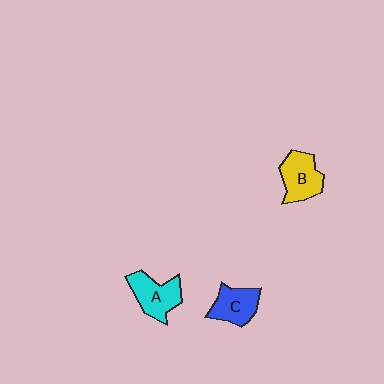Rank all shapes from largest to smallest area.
From largest to smallest: A (cyan), B (yellow), C (blue).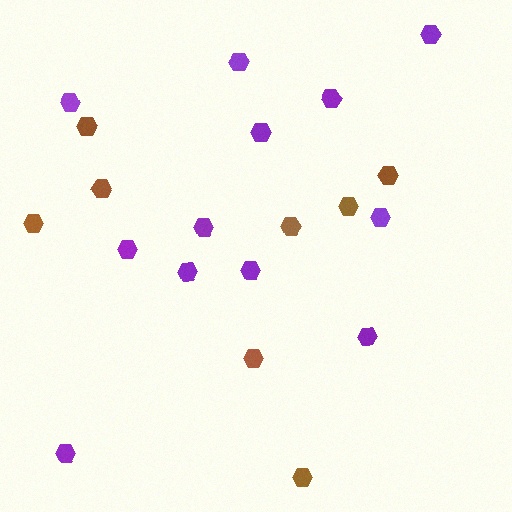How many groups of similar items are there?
There are 2 groups: one group of brown hexagons (8) and one group of purple hexagons (12).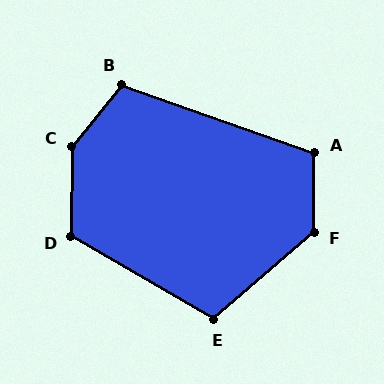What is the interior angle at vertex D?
Approximately 120 degrees (obtuse).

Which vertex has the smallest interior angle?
E, at approximately 109 degrees.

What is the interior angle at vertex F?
Approximately 131 degrees (obtuse).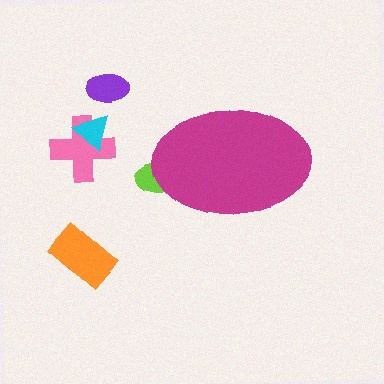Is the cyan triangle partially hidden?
No, the cyan triangle is fully visible.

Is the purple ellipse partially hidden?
No, the purple ellipse is fully visible.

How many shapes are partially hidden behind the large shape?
1 shape is partially hidden.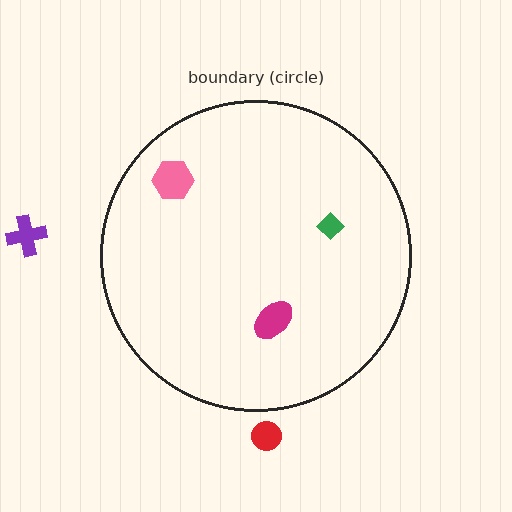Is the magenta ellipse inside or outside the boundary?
Inside.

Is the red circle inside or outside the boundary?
Outside.